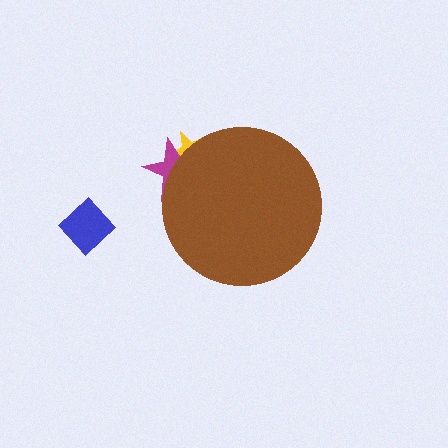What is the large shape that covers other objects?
A brown circle.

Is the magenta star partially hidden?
Yes, the magenta star is partially hidden behind the brown circle.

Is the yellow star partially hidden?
Yes, the yellow star is partially hidden behind the brown circle.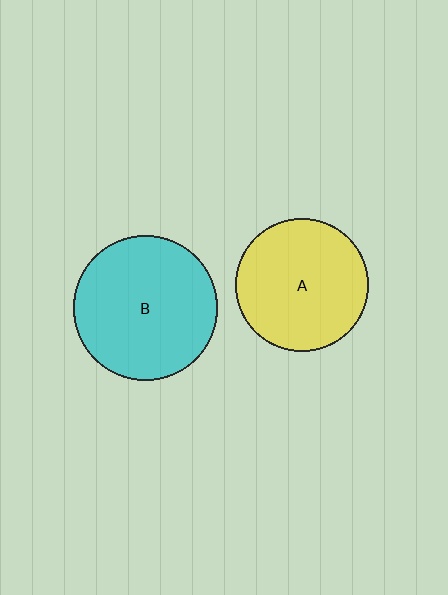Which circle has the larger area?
Circle B (cyan).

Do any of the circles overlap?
No, none of the circles overlap.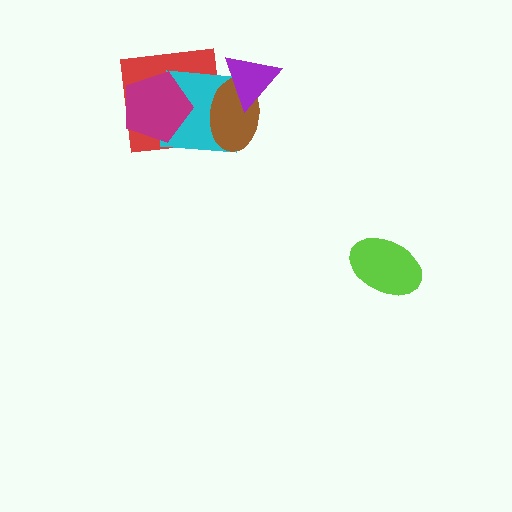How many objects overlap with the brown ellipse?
3 objects overlap with the brown ellipse.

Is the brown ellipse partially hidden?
Yes, it is partially covered by another shape.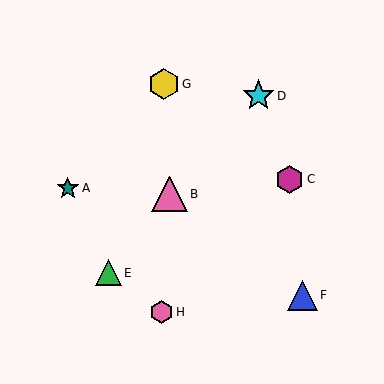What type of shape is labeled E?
Shape E is a green triangle.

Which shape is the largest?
The pink triangle (labeled B) is the largest.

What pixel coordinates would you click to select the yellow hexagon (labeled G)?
Click at (164, 84) to select the yellow hexagon G.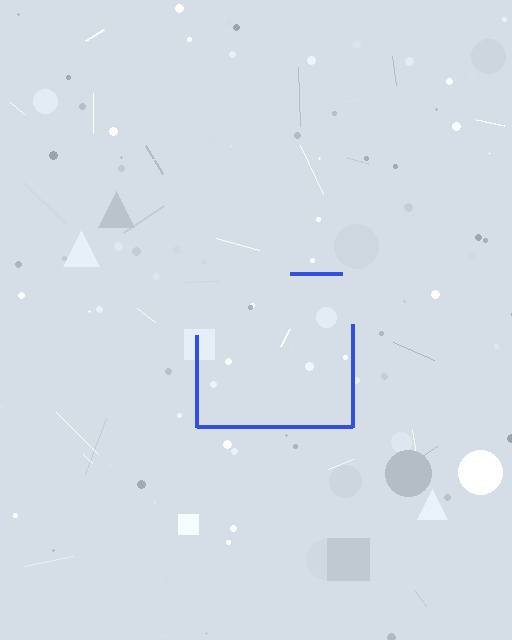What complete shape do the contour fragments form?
The contour fragments form a square.